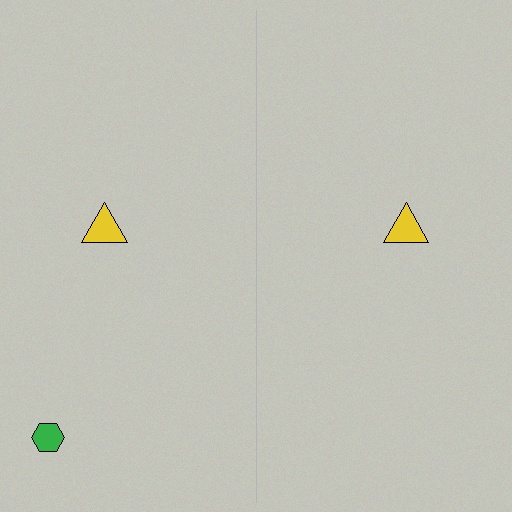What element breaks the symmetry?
A green hexagon is missing from the right side.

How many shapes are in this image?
There are 3 shapes in this image.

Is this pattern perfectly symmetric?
No, the pattern is not perfectly symmetric. A green hexagon is missing from the right side.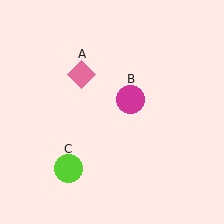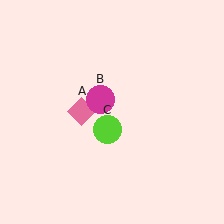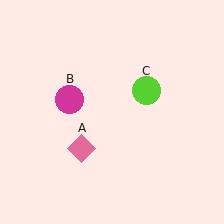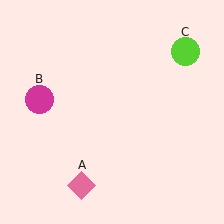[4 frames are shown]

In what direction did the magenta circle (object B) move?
The magenta circle (object B) moved left.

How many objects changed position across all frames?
3 objects changed position: pink diamond (object A), magenta circle (object B), lime circle (object C).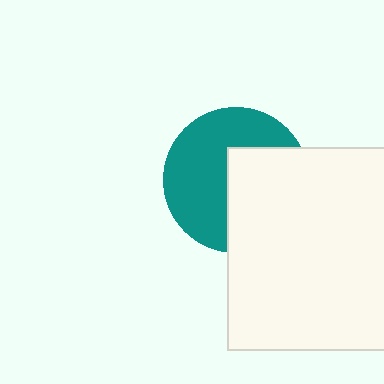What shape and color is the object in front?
The object in front is a white square.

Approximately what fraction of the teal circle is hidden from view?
Roughly 44% of the teal circle is hidden behind the white square.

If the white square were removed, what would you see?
You would see the complete teal circle.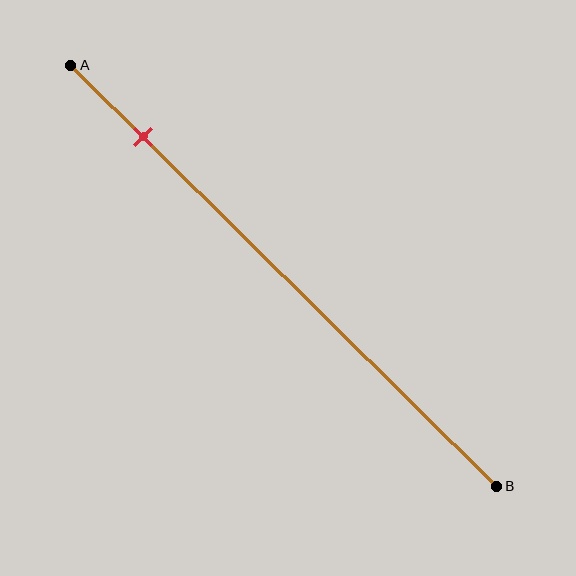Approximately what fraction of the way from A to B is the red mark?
The red mark is approximately 15% of the way from A to B.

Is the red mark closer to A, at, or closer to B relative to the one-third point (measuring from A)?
The red mark is closer to point A than the one-third point of segment AB.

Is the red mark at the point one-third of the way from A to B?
No, the mark is at about 15% from A, not at the 33% one-third point.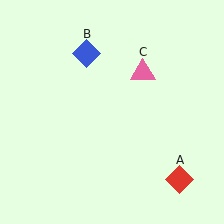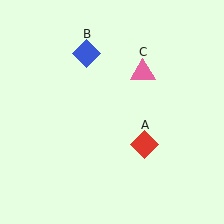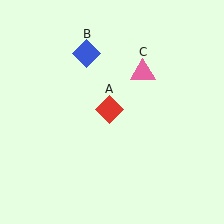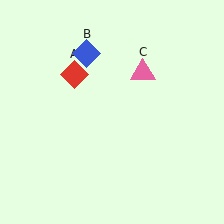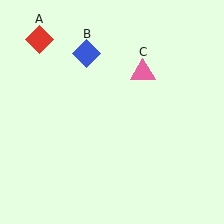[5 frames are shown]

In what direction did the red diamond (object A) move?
The red diamond (object A) moved up and to the left.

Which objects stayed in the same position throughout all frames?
Blue diamond (object B) and pink triangle (object C) remained stationary.